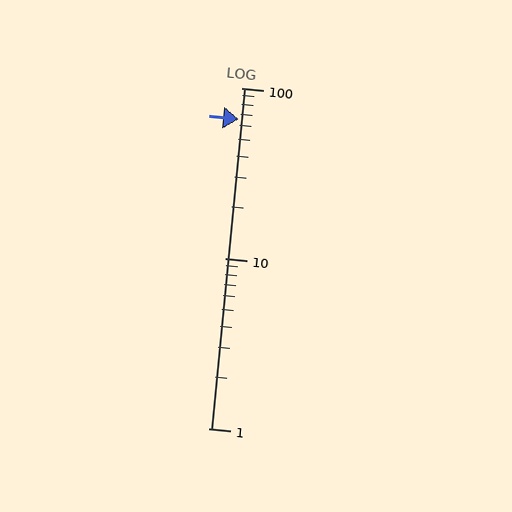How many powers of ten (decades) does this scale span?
The scale spans 2 decades, from 1 to 100.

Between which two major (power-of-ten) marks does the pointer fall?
The pointer is between 10 and 100.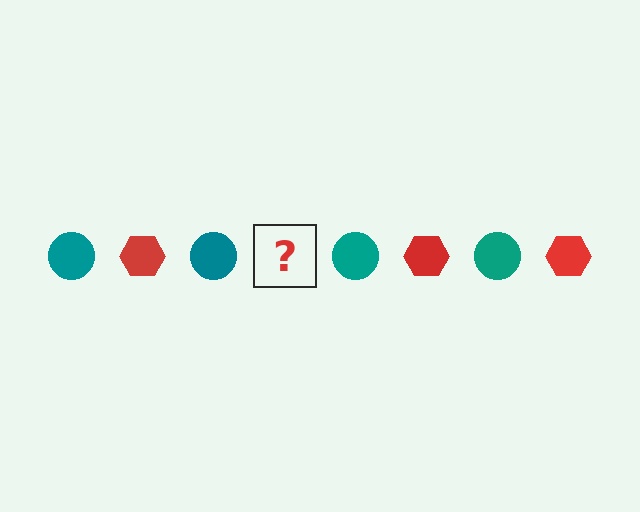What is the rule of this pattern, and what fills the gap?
The rule is that the pattern alternates between teal circle and red hexagon. The gap should be filled with a red hexagon.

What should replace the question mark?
The question mark should be replaced with a red hexagon.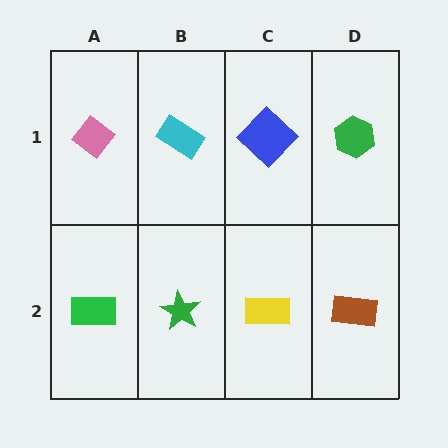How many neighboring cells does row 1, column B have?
3.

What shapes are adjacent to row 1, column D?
A brown rectangle (row 2, column D), a blue diamond (row 1, column C).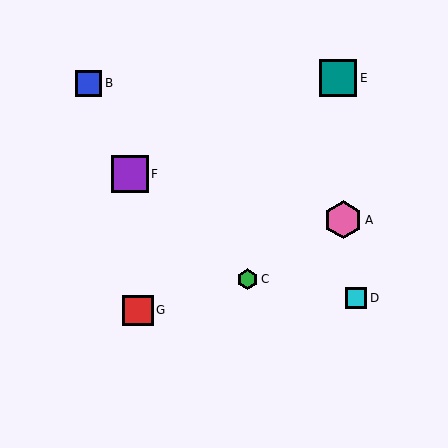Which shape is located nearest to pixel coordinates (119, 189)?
The purple square (labeled F) at (130, 174) is nearest to that location.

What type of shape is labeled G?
Shape G is a red square.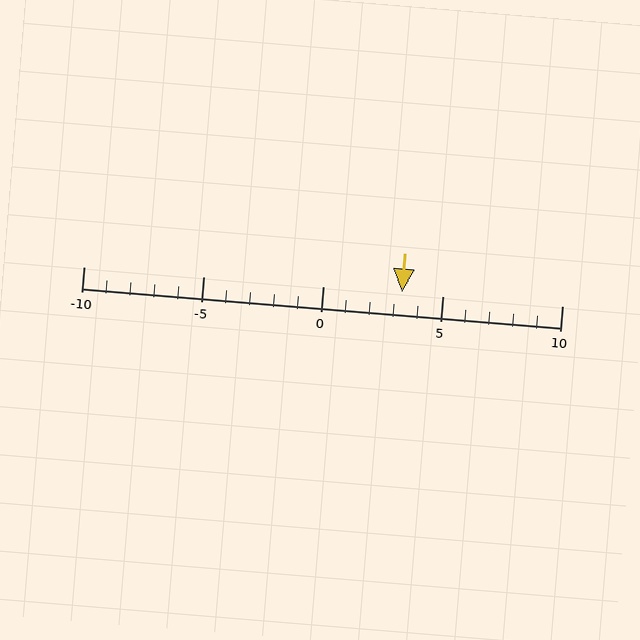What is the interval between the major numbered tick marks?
The major tick marks are spaced 5 units apart.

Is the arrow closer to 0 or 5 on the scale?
The arrow is closer to 5.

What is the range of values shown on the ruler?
The ruler shows values from -10 to 10.